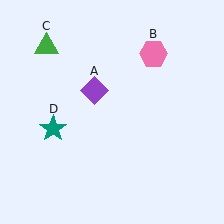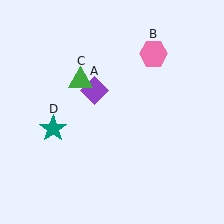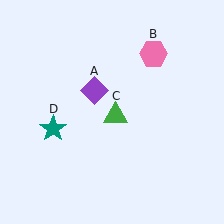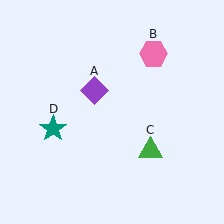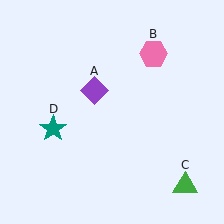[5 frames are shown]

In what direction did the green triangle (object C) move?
The green triangle (object C) moved down and to the right.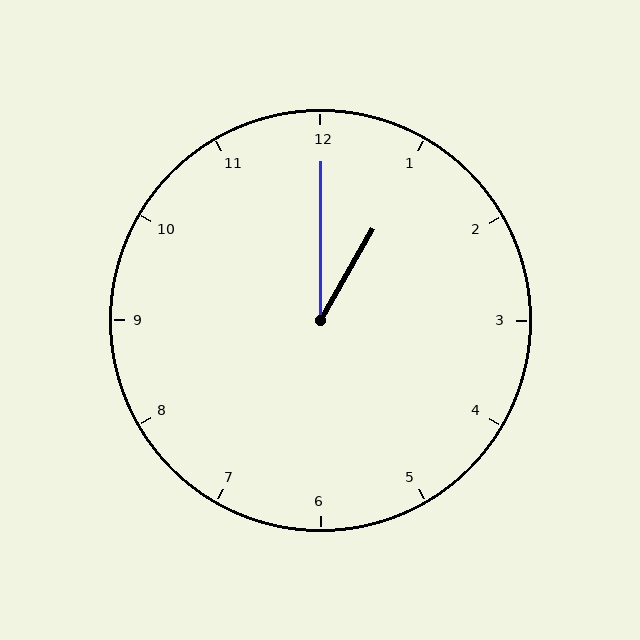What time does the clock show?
1:00.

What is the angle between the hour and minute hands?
Approximately 30 degrees.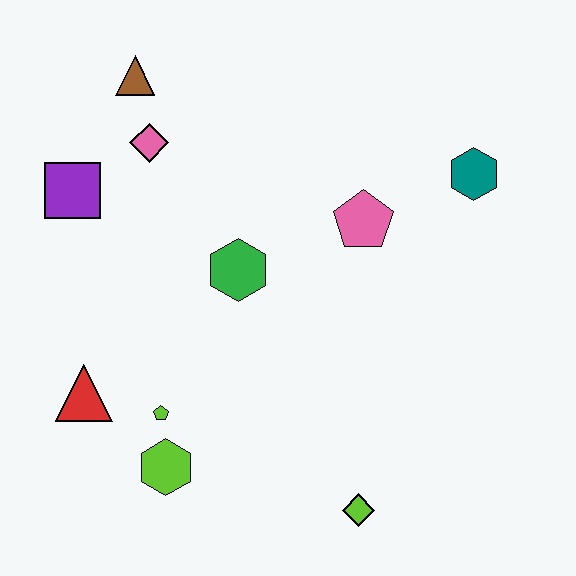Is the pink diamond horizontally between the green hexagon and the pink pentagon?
No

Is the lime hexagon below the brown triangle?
Yes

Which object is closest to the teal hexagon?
The pink pentagon is closest to the teal hexagon.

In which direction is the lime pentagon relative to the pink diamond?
The lime pentagon is below the pink diamond.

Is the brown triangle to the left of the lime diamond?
Yes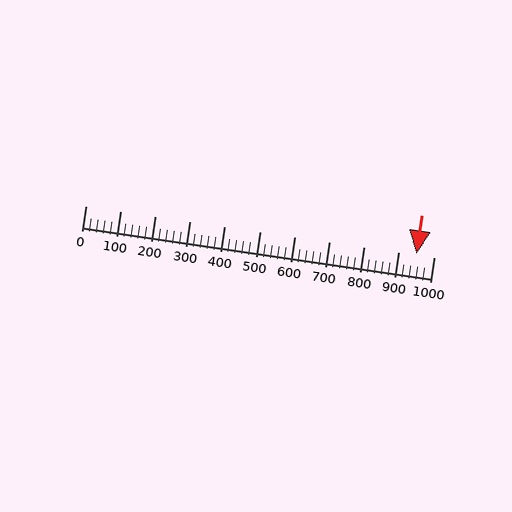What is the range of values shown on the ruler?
The ruler shows values from 0 to 1000.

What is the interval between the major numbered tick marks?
The major tick marks are spaced 100 units apart.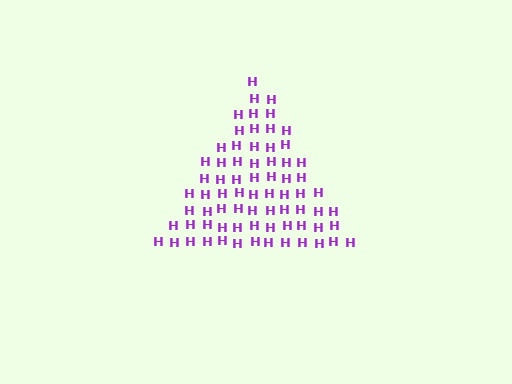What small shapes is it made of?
It is made of small letter H's.